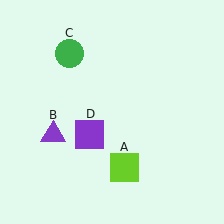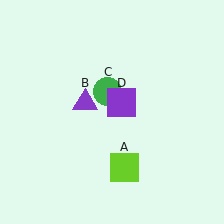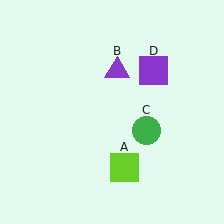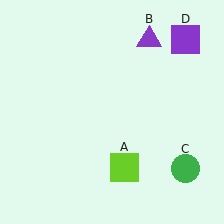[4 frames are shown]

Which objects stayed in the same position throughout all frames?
Lime square (object A) remained stationary.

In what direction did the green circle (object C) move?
The green circle (object C) moved down and to the right.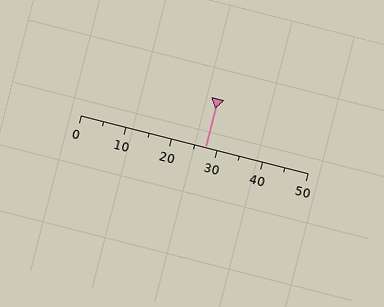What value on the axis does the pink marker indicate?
The marker indicates approximately 27.5.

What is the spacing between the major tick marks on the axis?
The major ticks are spaced 10 apart.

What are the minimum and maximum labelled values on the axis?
The axis runs from 0 to 50.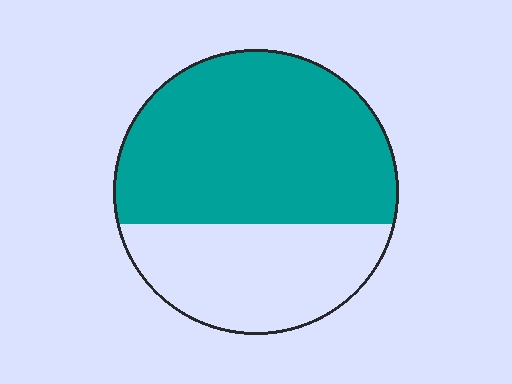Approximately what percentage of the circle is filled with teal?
Approximately 65%.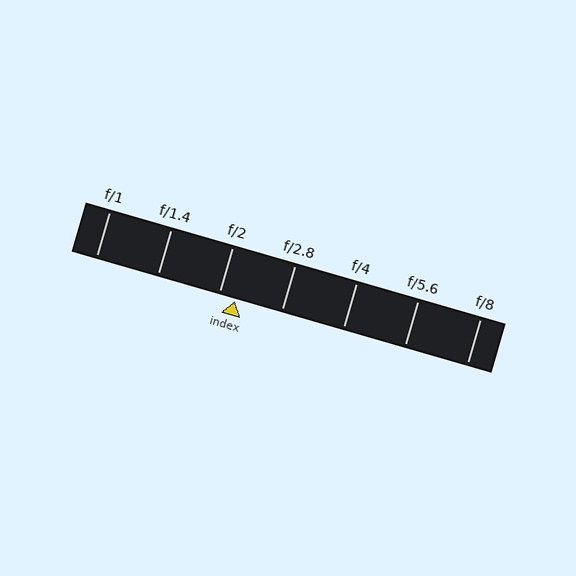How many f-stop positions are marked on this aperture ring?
There are 7 f-stop positions marked.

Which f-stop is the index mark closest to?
The index mark is closest to f/2.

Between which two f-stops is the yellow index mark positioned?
The index mark is between f/2 and f/2.8.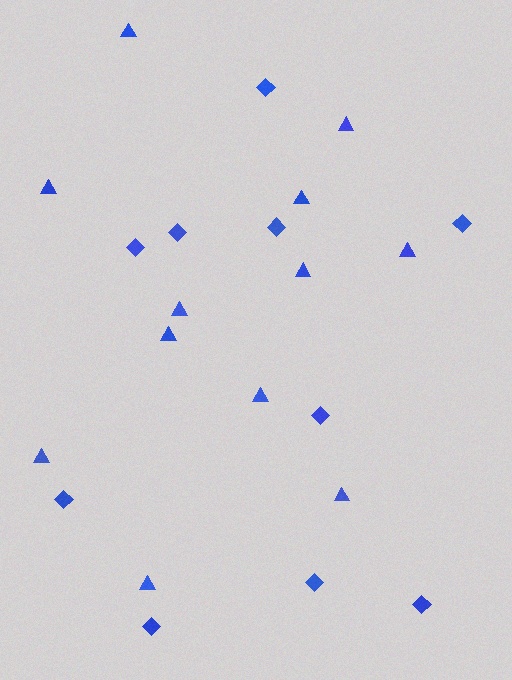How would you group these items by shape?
There are 2 groups: one group of diamonds (10) and one group of triangles (12).